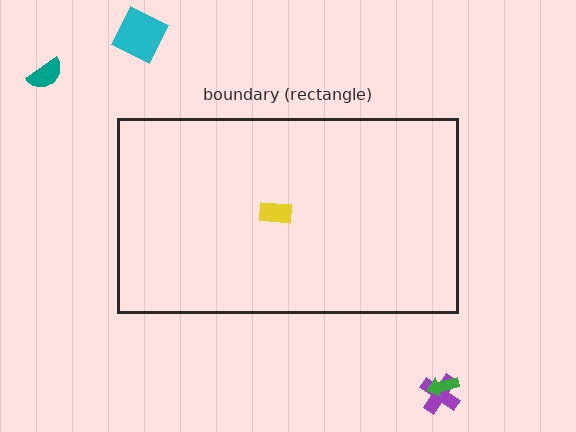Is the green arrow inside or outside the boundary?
Outside.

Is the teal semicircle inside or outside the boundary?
Outside.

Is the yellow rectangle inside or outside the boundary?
Inside.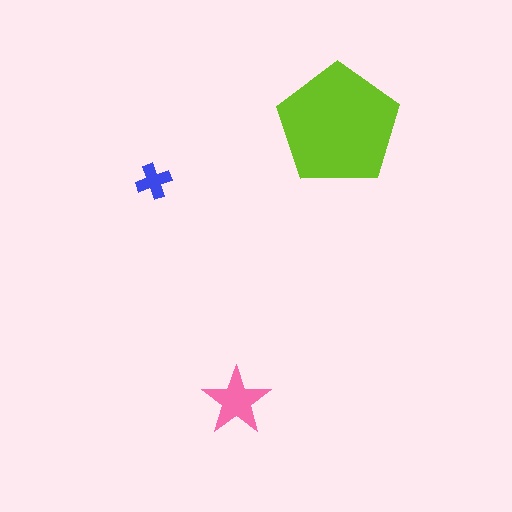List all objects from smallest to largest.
The blue cross, the pink star, the lime pentagon.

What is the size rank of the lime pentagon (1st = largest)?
1st.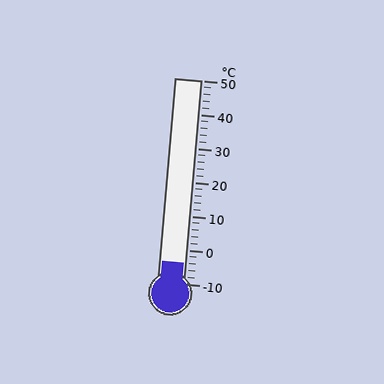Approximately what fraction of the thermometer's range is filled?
The thermometer is filled to approximately 10% of its range.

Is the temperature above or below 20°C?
The temperature is below 20°C.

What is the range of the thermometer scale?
The thermometer scale ranges from -10°C to 50°C.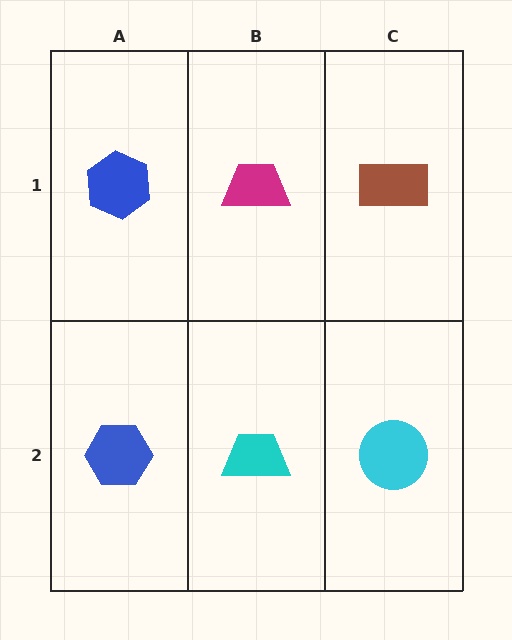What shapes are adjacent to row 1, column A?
A blue hexagon (row 2, column A), a magenta trapezoid (row 1, column B).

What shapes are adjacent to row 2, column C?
A brown rectangle (row 1, column C), a cyan trapezoid (row 2, column B).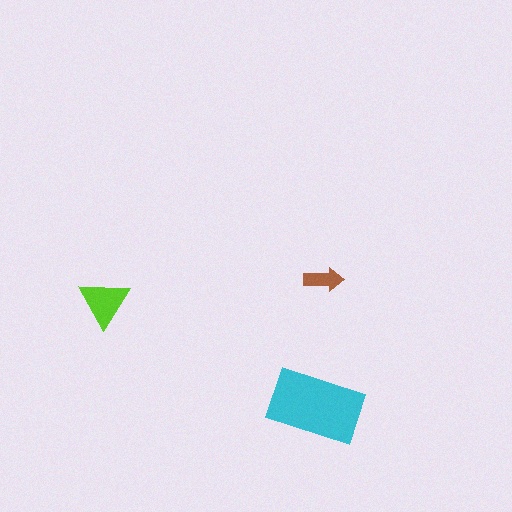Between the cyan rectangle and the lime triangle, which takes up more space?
The cyan rectangle.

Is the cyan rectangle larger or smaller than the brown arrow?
Larger.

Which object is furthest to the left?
The lime triangle is leftmost.